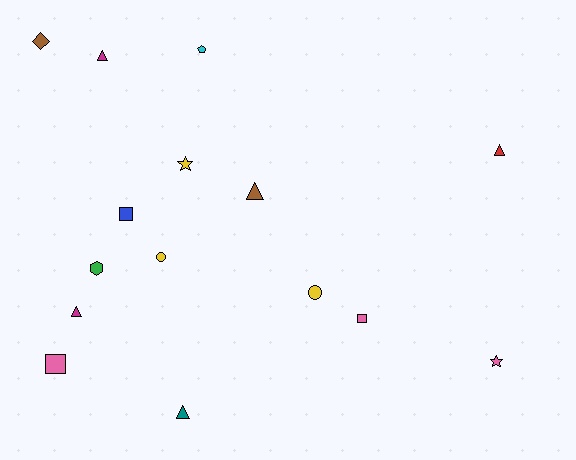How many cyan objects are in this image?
There is 1 cyan object.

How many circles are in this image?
There are 2 circles.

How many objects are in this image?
There are 15 objects.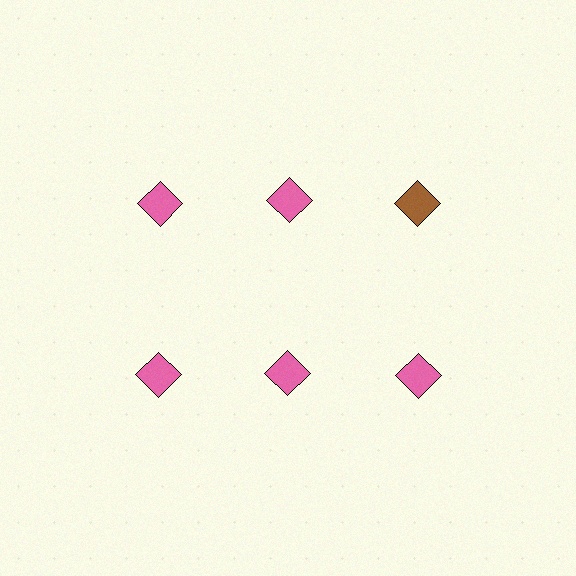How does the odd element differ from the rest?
It has a different color: brown instead of pink.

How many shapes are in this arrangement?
There are 6 shapes arranged in a grid pattern.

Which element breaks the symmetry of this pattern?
The brown diamond in the top row, center column breaks the symmetry. All other shapes are pink diamonds.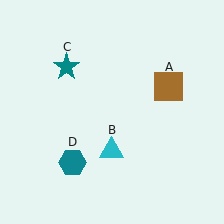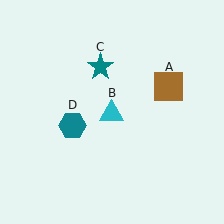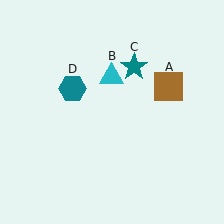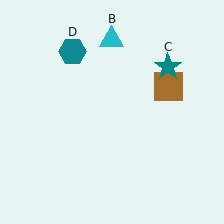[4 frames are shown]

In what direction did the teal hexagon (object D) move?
The teal hexagon (object D) moved up.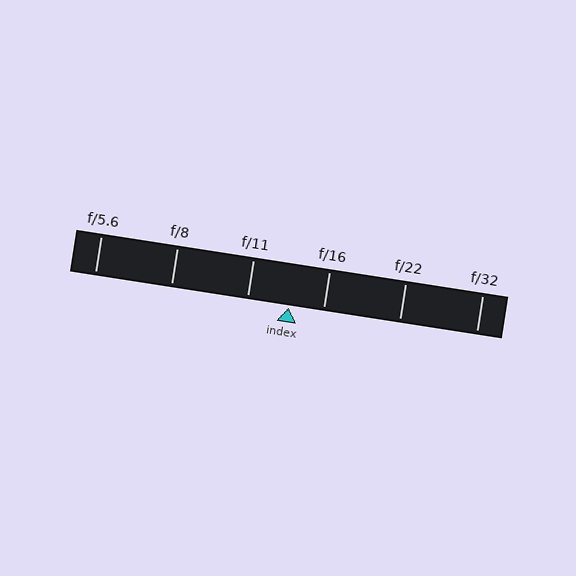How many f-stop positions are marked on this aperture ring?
There are 6 f-stop positions marked.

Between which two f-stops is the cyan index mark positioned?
The index mark is between f/11 and f/16.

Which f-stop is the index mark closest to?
The index mark is closest to f/16.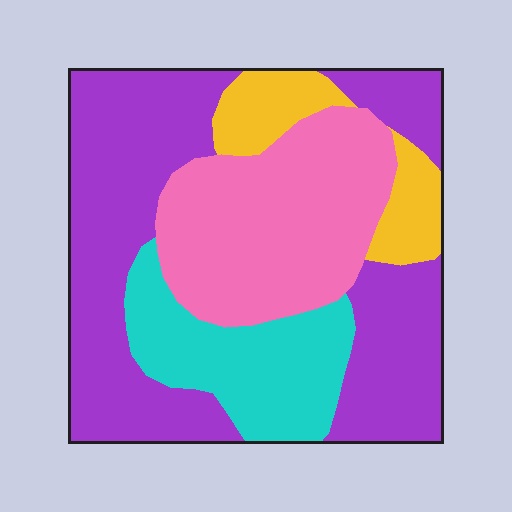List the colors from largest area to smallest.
From largest to smallest: purple, pink, cyan, yellow.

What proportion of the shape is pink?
Pink covers 27% of the shape.